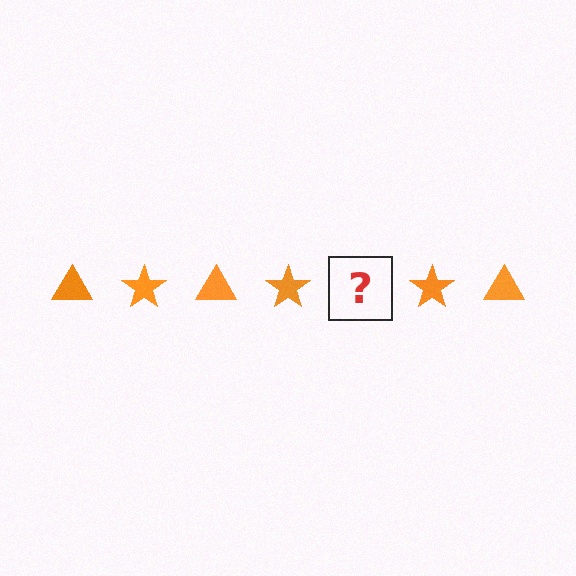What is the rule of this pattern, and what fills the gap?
The rule is that the pattern cycles through triangle, star shapes in orange. The gap should be filled with an orange triangle.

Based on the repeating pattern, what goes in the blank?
The blank should be an orange triangle.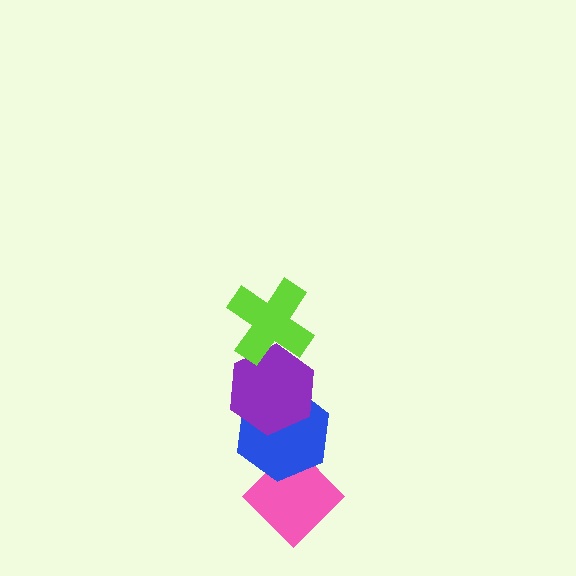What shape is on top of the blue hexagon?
The purple hexagon is on top of the blue hexagon.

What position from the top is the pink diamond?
The pink diamond is 4th from the top.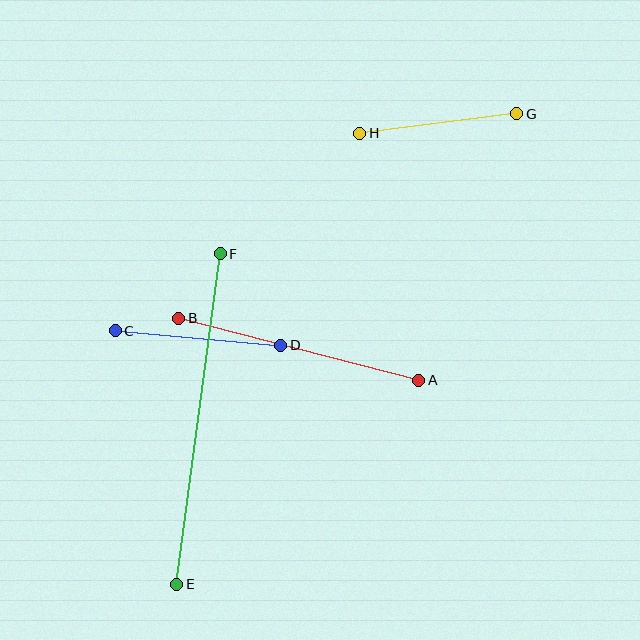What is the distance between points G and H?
The distance is approximately 158 pixels.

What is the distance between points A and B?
The distance is approximately 248 pixels.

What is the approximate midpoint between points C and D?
The midpoint is at approximately (198, 338) pixels.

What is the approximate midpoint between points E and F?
The midpoint is at approximately (198, 419) pixels.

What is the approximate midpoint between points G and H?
The midpoint is at approximately (438, 124) pixels.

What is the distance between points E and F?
The distance is approximately 333 pixels.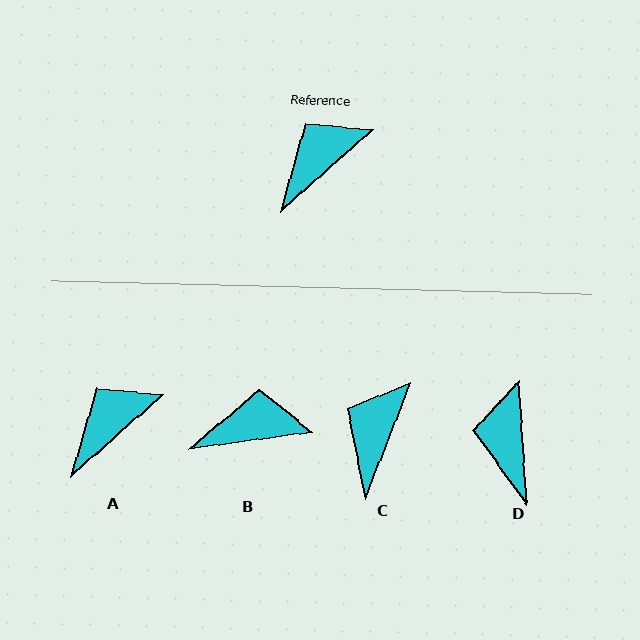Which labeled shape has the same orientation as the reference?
A.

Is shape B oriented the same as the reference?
No, it is off by about 34 degrees.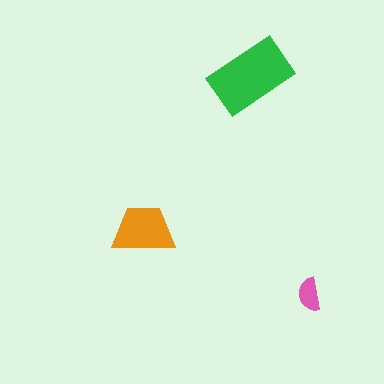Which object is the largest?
The green rectangle.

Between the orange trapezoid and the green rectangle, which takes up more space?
The green rectangle.